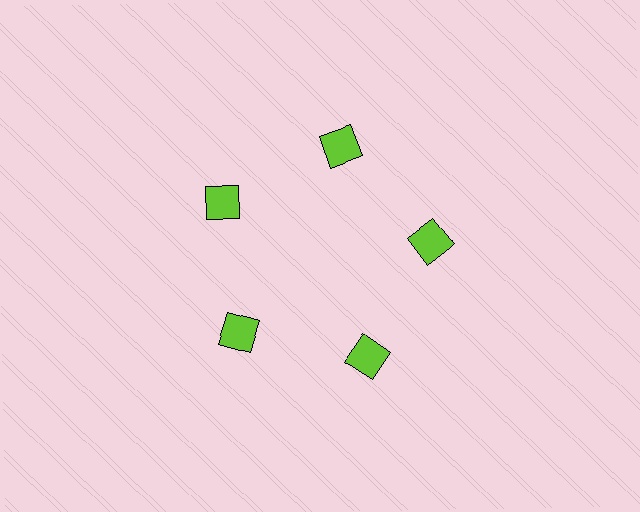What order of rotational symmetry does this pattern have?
This pattern has 5-fold rotational symmetry.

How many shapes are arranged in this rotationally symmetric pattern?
There are 5 shapes, arranged in 5 groups of 1.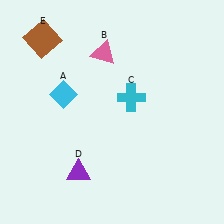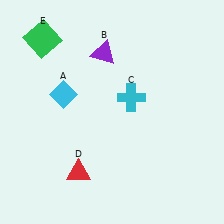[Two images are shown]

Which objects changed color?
B changed from pink to purple. D changed from purple to red. E changed from brown to green.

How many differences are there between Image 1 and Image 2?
There are 3 differences between the two images.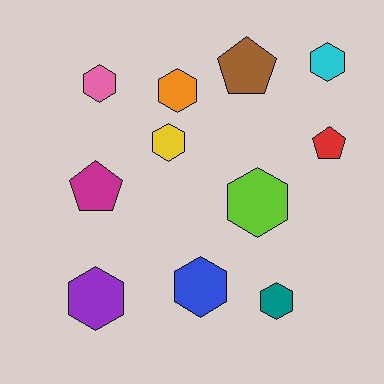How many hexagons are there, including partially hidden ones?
There are 8 hexagons.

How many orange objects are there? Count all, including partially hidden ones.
There is 1 orange object.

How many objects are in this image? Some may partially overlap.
There are 11 objects.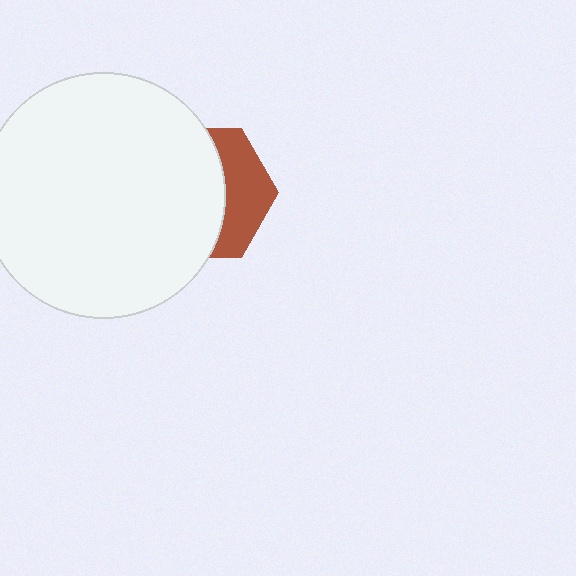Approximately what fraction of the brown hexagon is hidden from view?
Roughly 64% of the brown hexagon is hidden behind the white circle.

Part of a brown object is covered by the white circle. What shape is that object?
It is a hexagon.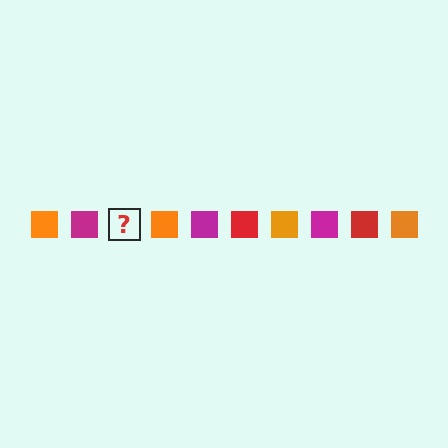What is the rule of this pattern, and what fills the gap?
The rule is that the pattern cycles through orange, magenta, red squares. The gap should be filled with a red square.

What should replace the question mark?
The question mark should be replaced with a red square.